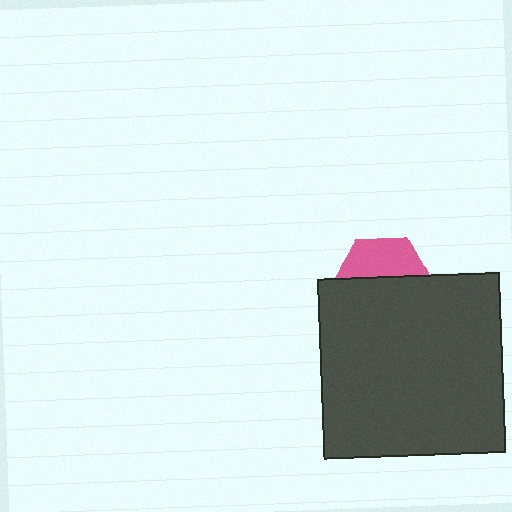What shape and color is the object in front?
The object in front is a dark gray rectangle.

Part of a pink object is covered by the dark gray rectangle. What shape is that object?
It is a hexagon.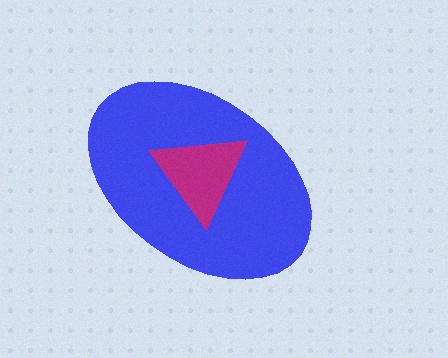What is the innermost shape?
The magenta triangle.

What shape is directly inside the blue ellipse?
The magenta triangle.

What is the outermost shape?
The blue ellipse.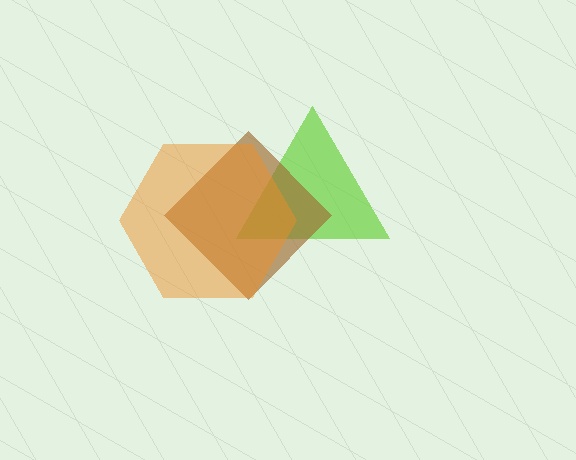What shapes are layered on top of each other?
The layered shapes are: a lime triangle, a brown diamond, an orange hexagon.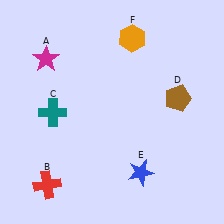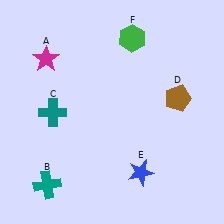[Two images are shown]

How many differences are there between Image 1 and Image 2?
There are 2 differences between the two images.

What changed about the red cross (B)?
In Image 1, B is red. In Image 2, it changed to teal.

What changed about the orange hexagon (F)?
In Image 1, F is orange. In Image 2, it changed to green.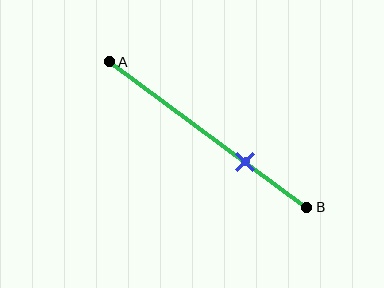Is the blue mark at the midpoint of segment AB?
No, the mark is at about 70% from A, not at the 50% midpoint.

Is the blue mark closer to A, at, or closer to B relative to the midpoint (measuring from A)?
The blue mark is closer to point B than the midpoint of segment AB.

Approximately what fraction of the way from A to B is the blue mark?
The blue mark is approximately 70% of the way from A to B.